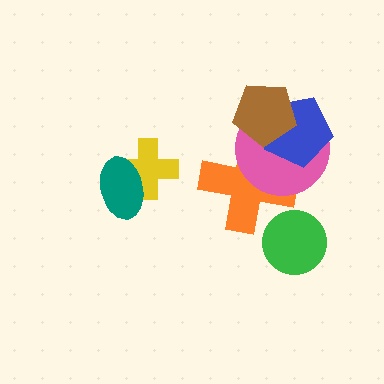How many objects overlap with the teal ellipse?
1 object overlaps with the teal ellipse.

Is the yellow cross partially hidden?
Yes, it is partially covered by another shape.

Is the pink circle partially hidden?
Yes, it is partially covered by another shape.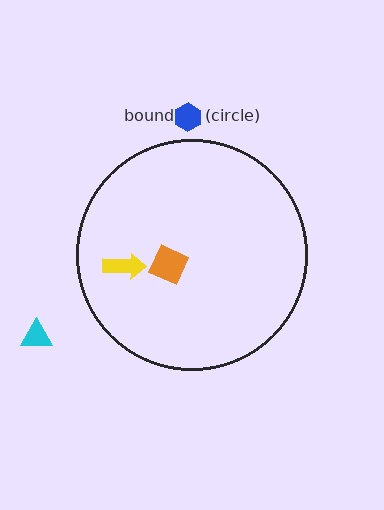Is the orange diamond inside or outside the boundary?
Inside.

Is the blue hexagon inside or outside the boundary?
Outside.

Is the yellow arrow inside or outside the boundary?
Inside.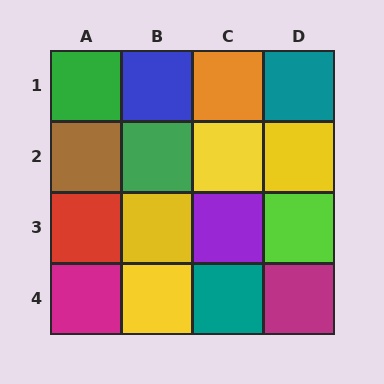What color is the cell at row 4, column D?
Magenta.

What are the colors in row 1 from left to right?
Green, blue, orange, teal.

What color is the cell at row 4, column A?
Magenta.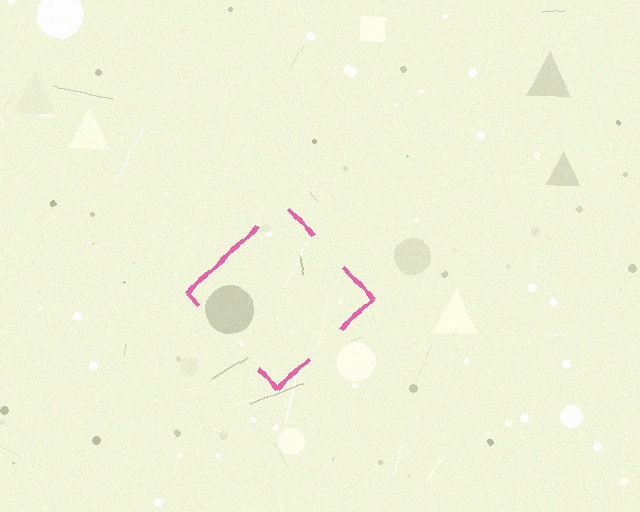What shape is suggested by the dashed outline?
The dashed outline suggests a diamond.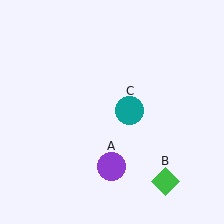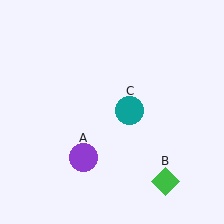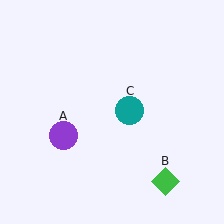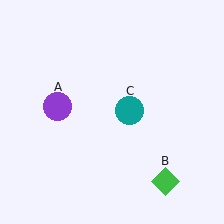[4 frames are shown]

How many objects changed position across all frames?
1 object changed position: purple circle (object A).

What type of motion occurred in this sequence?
The purple circle (object A) rotated clockwise around the center of the scene.